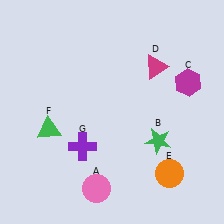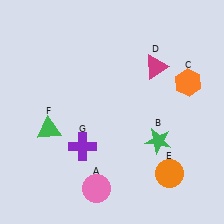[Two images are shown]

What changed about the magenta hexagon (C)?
In Image 1, C is magenta. In Image 2, it changed to orange.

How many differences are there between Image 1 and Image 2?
There is 1 difference between the two images.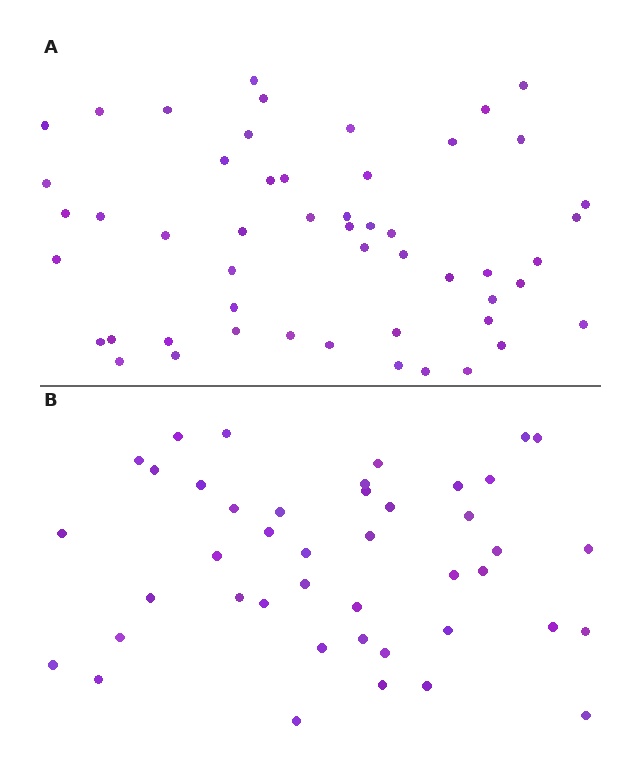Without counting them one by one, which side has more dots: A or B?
Region A (the top region) has more dots.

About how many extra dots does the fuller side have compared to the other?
Region A has roughly 8 or so more dots than region B.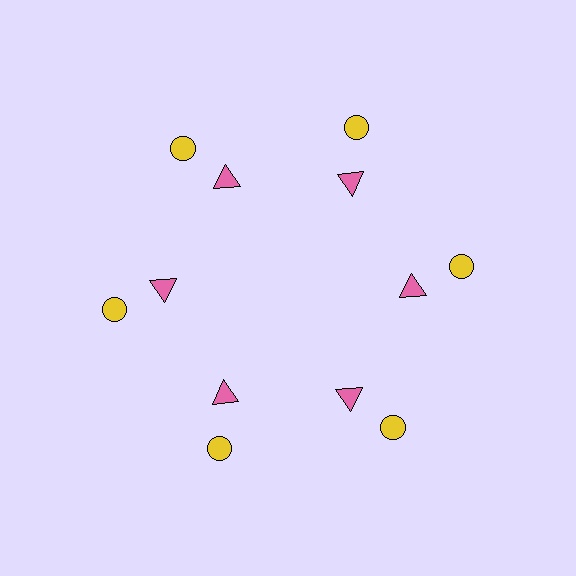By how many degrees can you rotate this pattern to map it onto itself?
The pattern maps onto itself every 60 degrees of rotation.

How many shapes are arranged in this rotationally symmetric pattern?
There are 12 shapes, arranged in 6 groups of 2.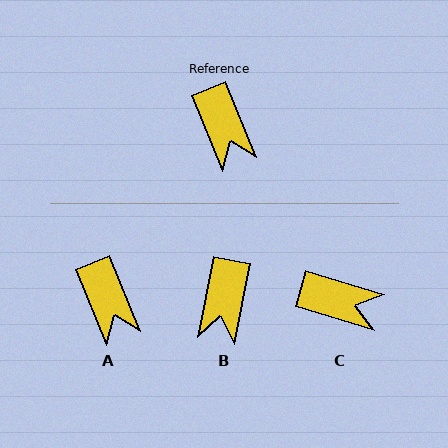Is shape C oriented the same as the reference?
No, it is off by about 50 degrees.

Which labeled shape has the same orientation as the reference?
A.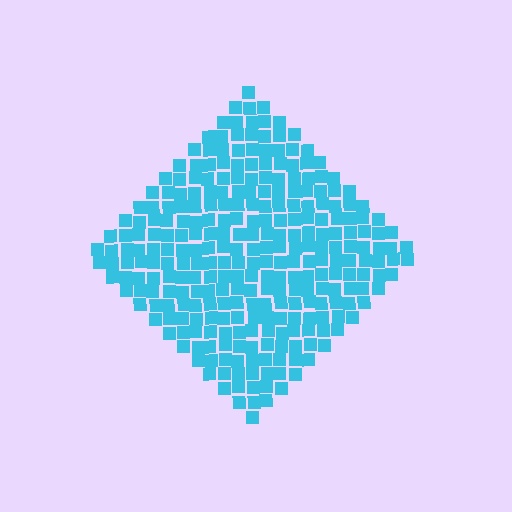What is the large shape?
The large shape is a diamond.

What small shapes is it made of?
It is made of small squares.